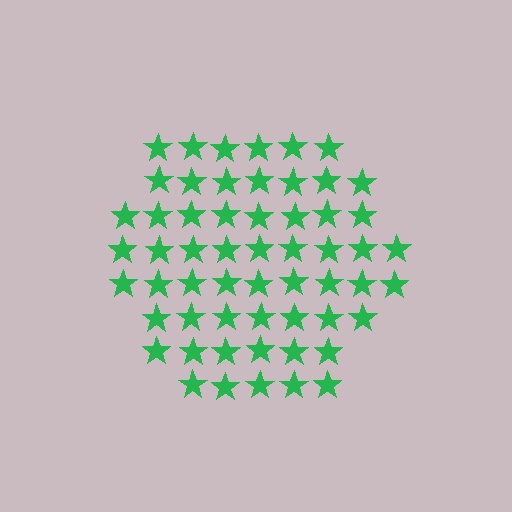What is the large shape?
The large shape is a hexagon.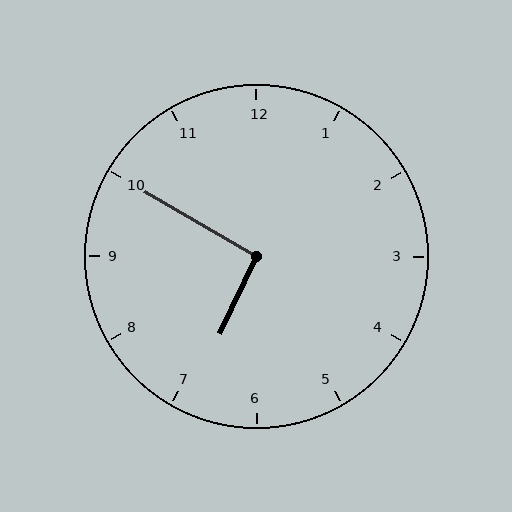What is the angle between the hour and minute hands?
Approximately 95 degrees.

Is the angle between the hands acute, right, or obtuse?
It is right.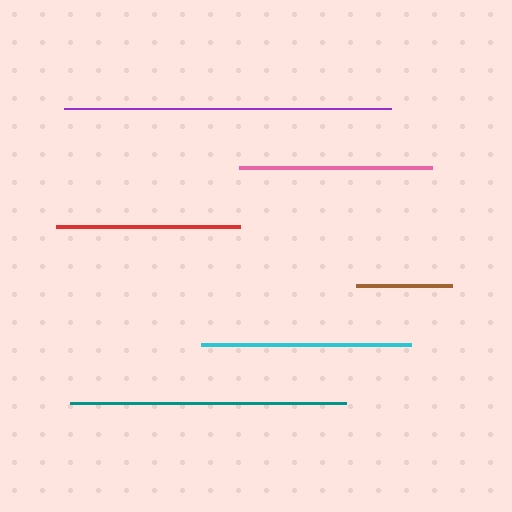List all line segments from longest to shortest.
From longest to shortest: purple, teal, cyan, pink, red, brown.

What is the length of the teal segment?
The teal segment is approximately 276 pixels long.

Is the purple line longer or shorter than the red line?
The purple line is longer than the red line.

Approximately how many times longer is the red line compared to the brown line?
The red line is approximately 1.9 times the length of the brown line.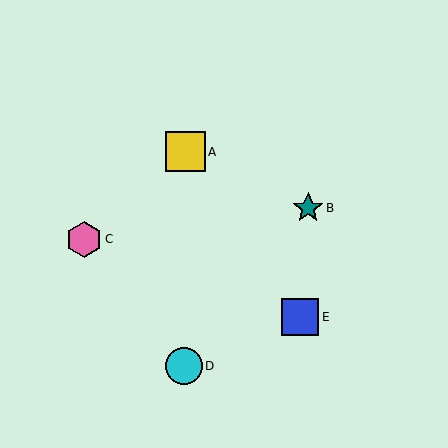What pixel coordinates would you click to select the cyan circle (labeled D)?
Click at (184, 366) to select the cyan circle D.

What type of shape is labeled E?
Shape E is a blue square.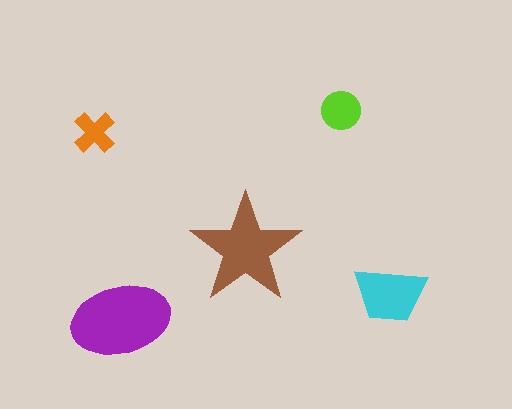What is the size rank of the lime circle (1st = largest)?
4th.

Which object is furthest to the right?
The cyan trapezoid is rightmost.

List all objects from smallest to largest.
The orange cross, the lime circle, the cyan trapezoid, the brown star, the purple ellipse.